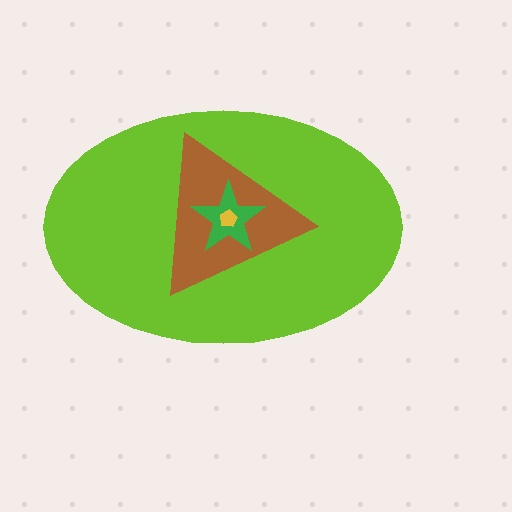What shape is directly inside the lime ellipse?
The brown triangle.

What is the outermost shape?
The lime ellipse.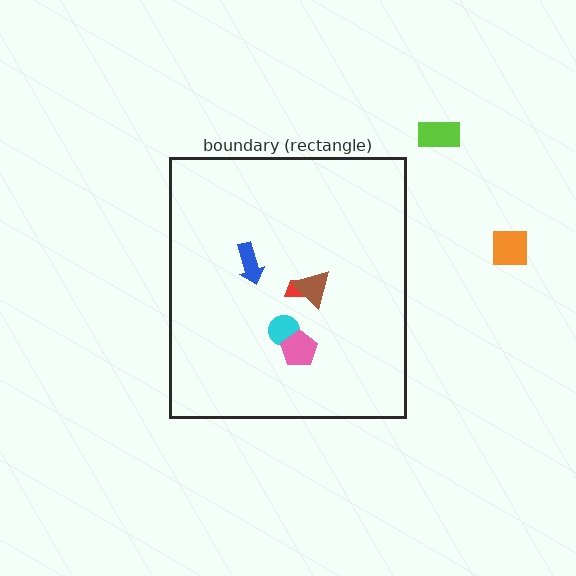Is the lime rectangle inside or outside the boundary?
Outside.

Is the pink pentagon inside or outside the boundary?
Inside.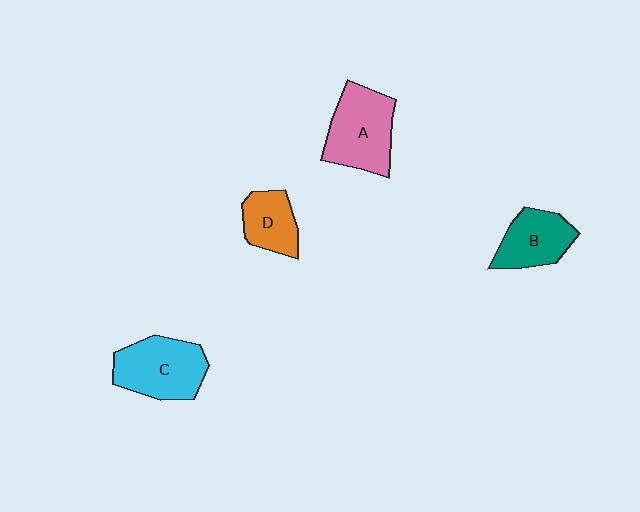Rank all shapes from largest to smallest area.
From largest to smallest: A (pink), C (cyan), B (teal), D (orange).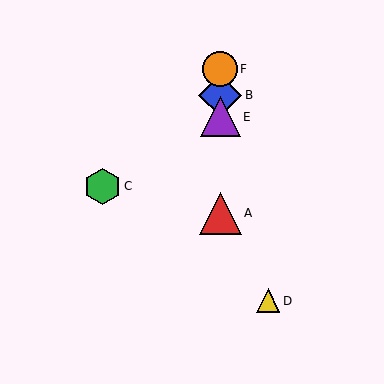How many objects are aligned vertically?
4 objects (A, B, E, F) are aligned vertically.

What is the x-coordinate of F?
Object F is at x≈220.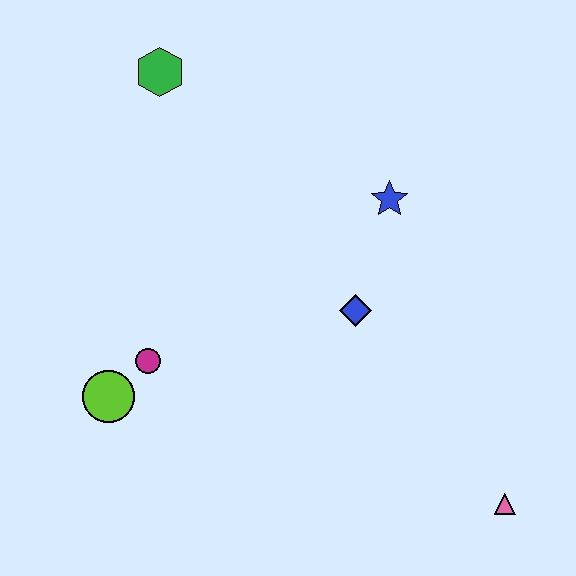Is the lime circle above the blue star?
No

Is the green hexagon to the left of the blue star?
Yes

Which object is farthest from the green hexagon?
The pink triangle is farthest from the green hexagon.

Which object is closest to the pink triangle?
The blue diamond is closest to the pink triangle.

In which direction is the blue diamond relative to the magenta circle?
The blue diamond is to the right of the magenta circle.